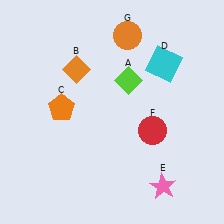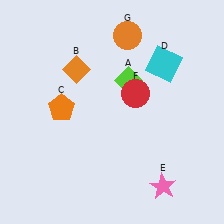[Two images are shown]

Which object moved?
The red circle (F) moved up.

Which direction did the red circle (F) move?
The red circle (F) moved up.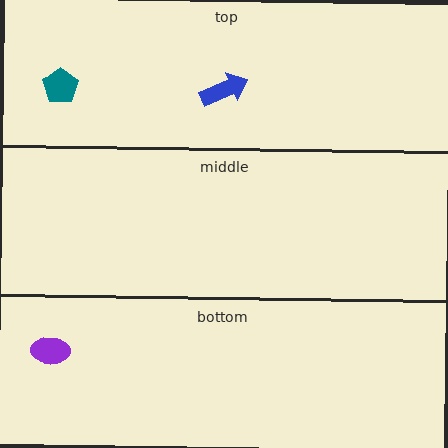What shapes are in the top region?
The blue arrow, the teal pentagon.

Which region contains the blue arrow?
The top region.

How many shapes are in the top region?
2.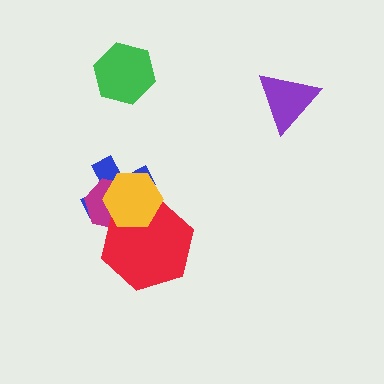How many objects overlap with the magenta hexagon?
3 objects overlap with the magenta hexagon.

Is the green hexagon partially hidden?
No, no other shape covers it.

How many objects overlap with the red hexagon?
3 objects overlap with the red hexagon.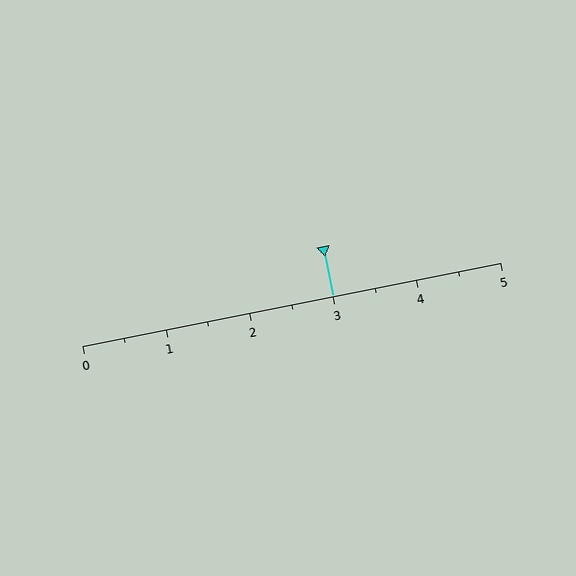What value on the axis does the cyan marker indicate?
The marker indicates approximately 3.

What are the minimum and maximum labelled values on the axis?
The axis runs from 0 to 5.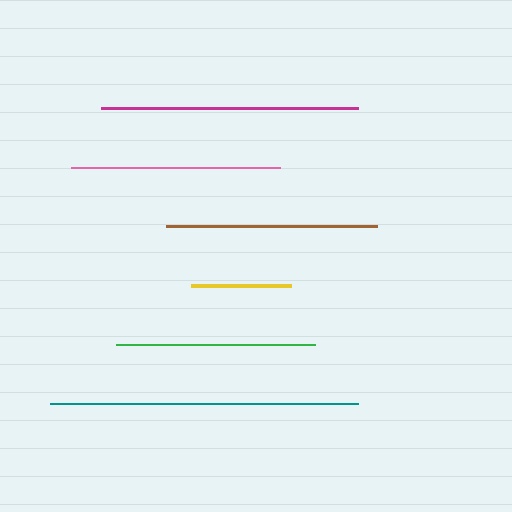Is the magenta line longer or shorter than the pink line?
The magenta line is longer than the pink line.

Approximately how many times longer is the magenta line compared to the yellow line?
The magenta line is approximately 2.6 times the length of the yellow line.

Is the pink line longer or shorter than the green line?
The pink line is longer than the green line.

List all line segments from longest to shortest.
From longest to shortest: teal, magenta, brown, pink, green, yellow.